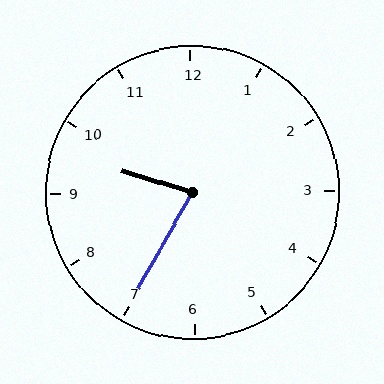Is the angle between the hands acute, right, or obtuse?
It is acute.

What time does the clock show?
9:35.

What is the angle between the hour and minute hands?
Approximately 78 degrees.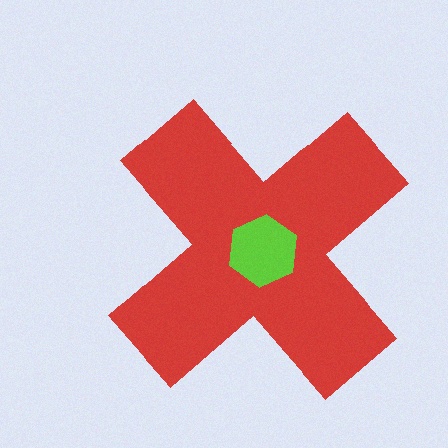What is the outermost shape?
The red cross.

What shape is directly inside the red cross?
The lime hexagon.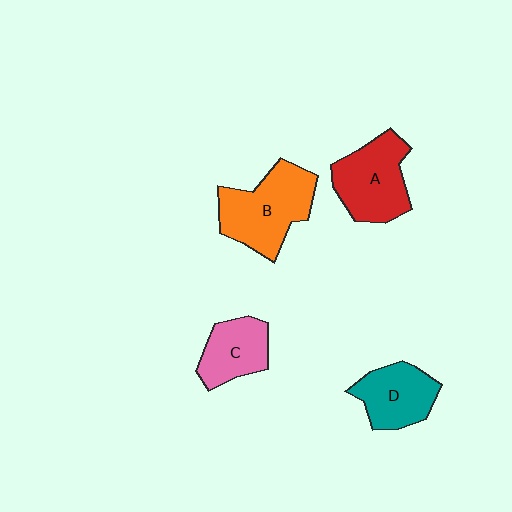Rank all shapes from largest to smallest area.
From largest to smallest: B (orange), A (red), D (teal), C (pink).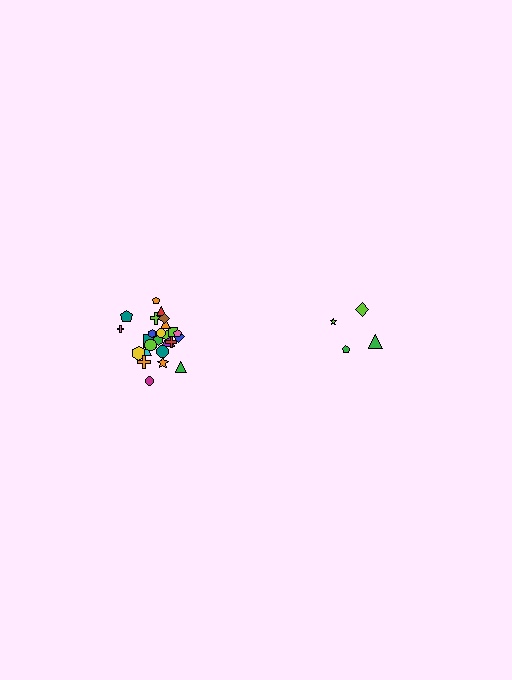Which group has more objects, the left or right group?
The left group.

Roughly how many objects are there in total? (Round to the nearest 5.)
Roughly 30 objects in total.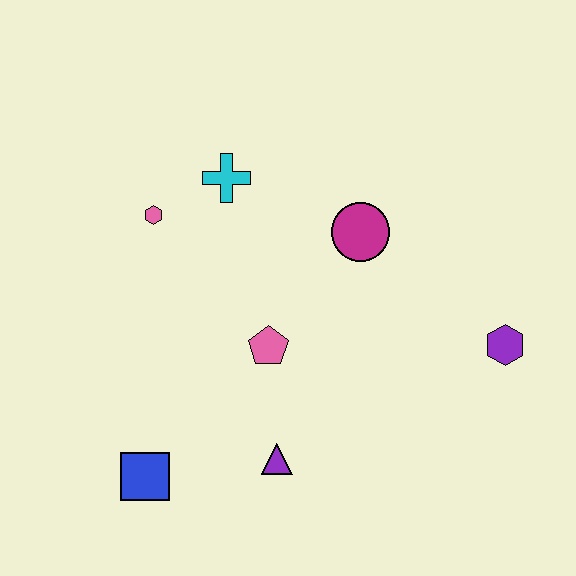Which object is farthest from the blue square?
The purple hexagon is farthest from the blue square.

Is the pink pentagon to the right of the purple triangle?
No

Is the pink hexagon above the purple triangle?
Yes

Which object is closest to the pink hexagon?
The cyan cross is closest to the pink hexagon.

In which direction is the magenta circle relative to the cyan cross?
The magenta circle is to the right of the cyan cross.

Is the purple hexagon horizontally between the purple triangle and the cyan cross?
No